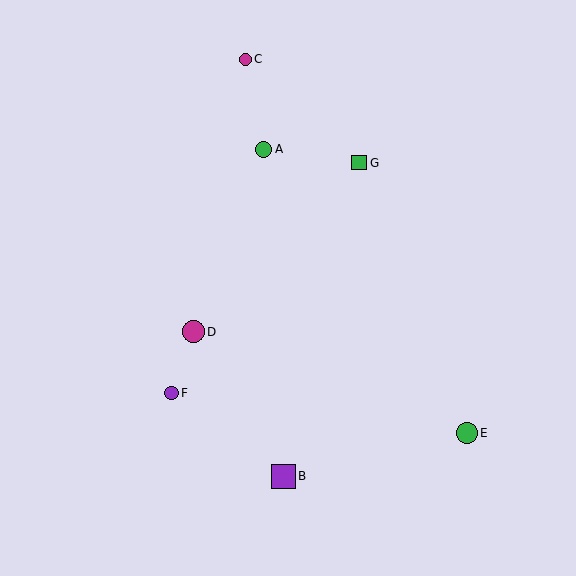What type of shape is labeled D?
Shape D is a magenta circle.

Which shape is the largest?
The purple square (labeled B) is the largest.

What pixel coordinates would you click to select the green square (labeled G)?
Click at (359, 163) to select the green square G.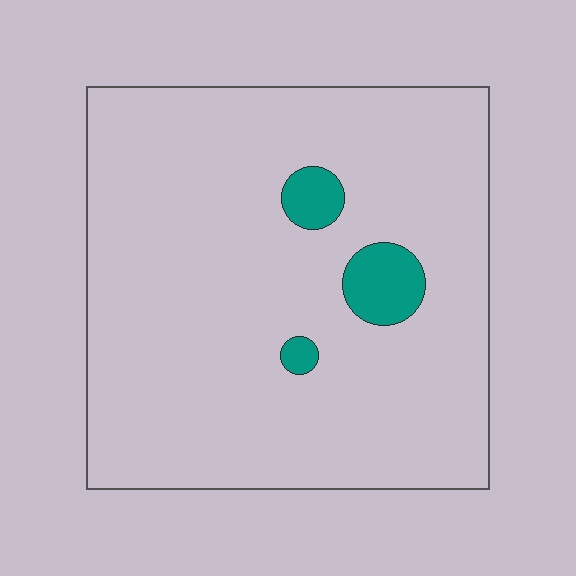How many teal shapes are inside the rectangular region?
3.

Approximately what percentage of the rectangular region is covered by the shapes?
Approximately 5%.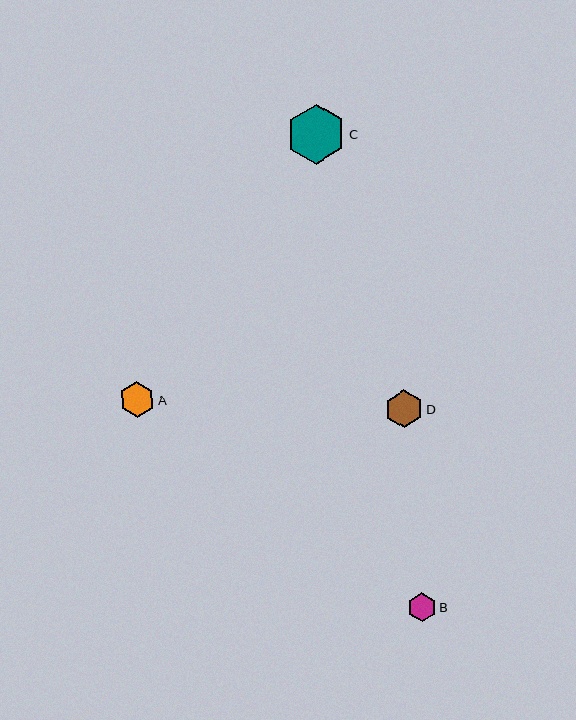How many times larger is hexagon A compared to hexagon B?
Hexagon A is approximately 1.2 times the size of hexagon B.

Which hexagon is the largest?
Hexagon C is the largest with a size of approximately 59 pixels.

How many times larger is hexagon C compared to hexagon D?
Hexagon C is approximately 1.6 times the size of hexagon D.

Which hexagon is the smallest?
Hexagon B is the smallest with a size of approximately 29 pixels.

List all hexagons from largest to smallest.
From largest to smallest: C, D, A, B.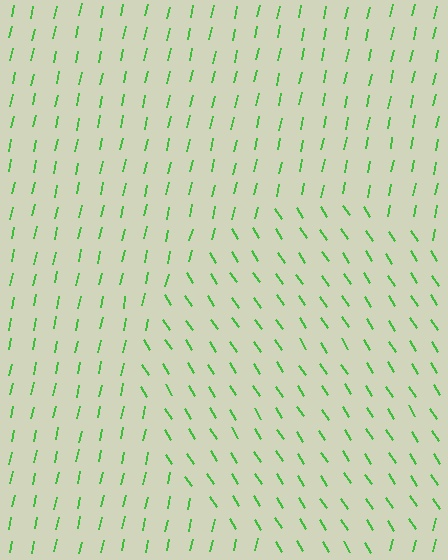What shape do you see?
I see a circle.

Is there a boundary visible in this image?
Yes, there is a texture boundary formed by a change in line orientation.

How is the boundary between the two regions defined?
The boundary is defined purely by a change in line orientation (approximately 45 degrees difference). All lines are the same color and thickness.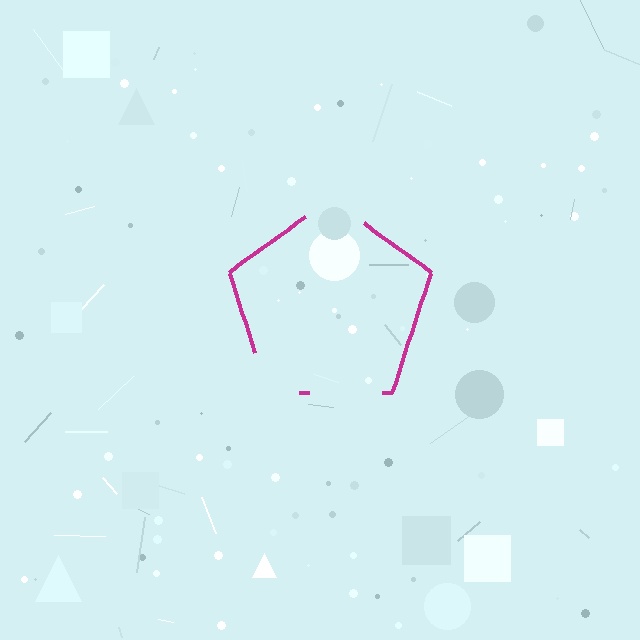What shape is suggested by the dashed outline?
The dashed outline suggests a pentagon.